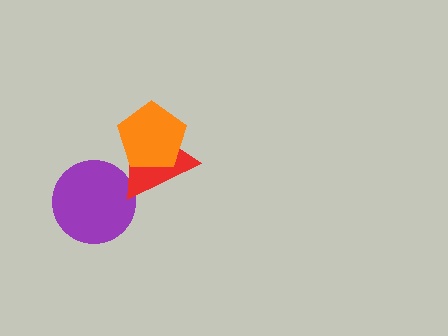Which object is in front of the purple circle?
The red triangle is in front of the purple circle.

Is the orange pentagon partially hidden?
No, no other shape covers it.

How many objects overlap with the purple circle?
1 object overlaps with the purple circle.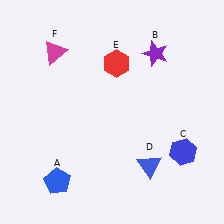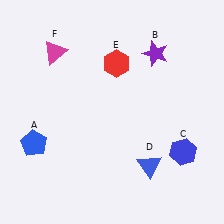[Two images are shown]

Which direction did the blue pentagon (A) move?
The blue pentagon (A) moved up.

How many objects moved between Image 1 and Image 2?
1 object moved between the two images.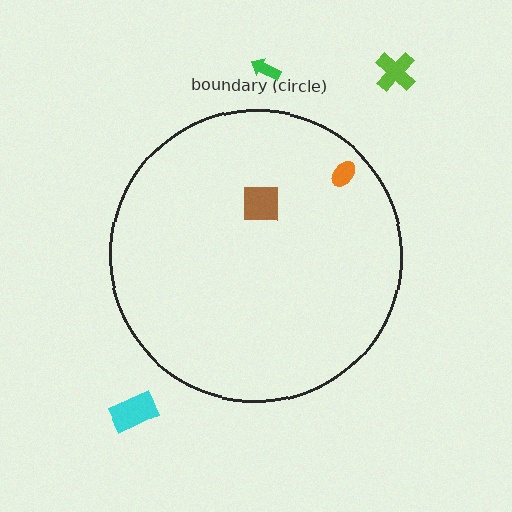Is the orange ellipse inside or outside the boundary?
Inside.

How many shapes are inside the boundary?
2 inside, 3 outside.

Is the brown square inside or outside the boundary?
Inside.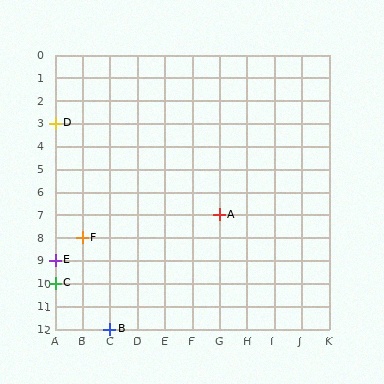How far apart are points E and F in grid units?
Points E and F are 1 column and 1 row apart (about 1.4 grid units diagonally).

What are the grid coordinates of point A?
Point A is at grid coordinates (G, 7).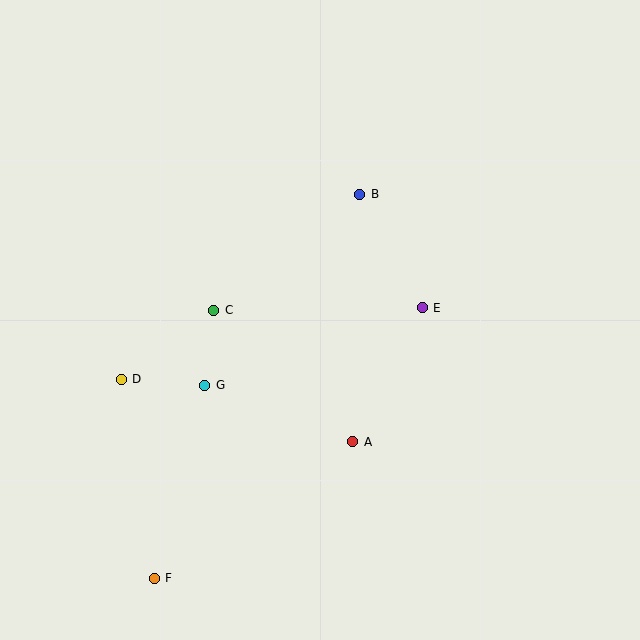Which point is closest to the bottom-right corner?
Point A is closest to the bottom-right corner.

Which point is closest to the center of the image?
Point E at (422, 308) is closest to the center.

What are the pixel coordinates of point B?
Point B is at (360, 194).